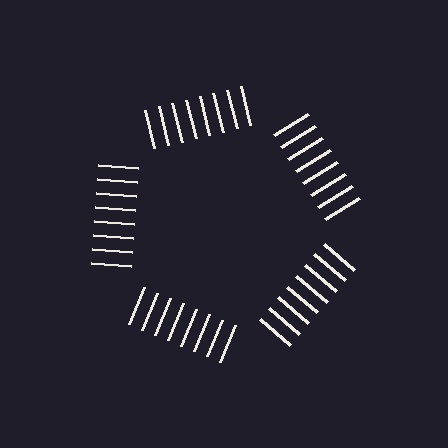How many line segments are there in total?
40 — 8 along each of the 5 edges.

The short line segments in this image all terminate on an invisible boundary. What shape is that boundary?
An illusory pentagon — the line segments terminate on its edges but no continuous stroke is drawn.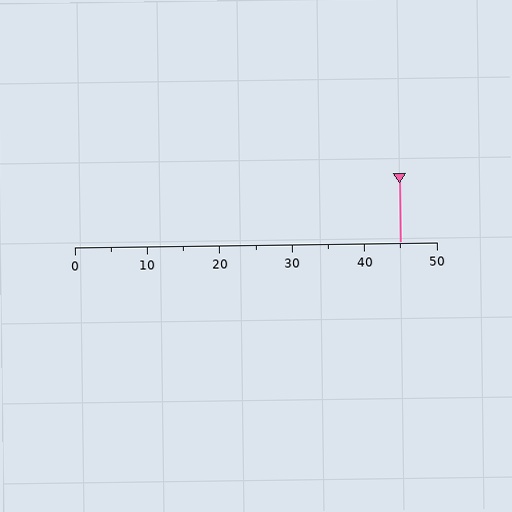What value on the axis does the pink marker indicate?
The marker indicates approximately 45.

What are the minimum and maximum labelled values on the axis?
The axis runs from 0 to 50.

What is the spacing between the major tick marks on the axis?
The major ticks are spaced 10 apart.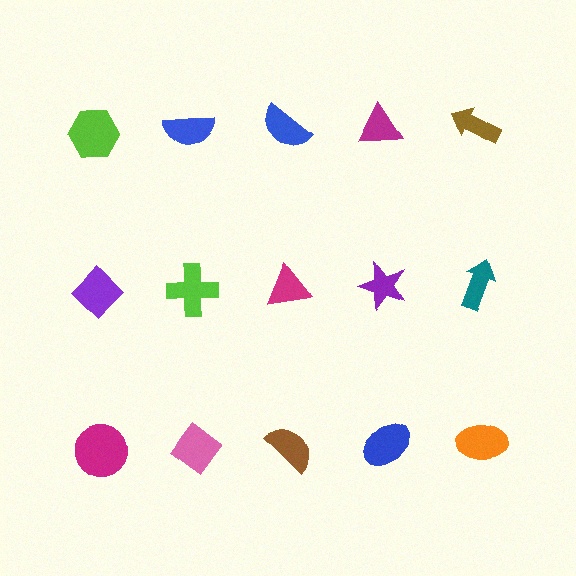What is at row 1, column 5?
A brown arrow.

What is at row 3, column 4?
A blue ellipse.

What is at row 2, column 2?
A lime cross.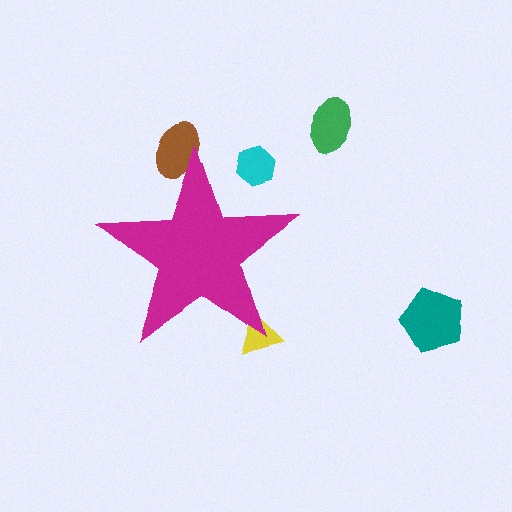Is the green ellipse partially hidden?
No, the green ellipse is fully visible.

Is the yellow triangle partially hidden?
Yes, the yellow triangle is partially hidden behind the magenta star.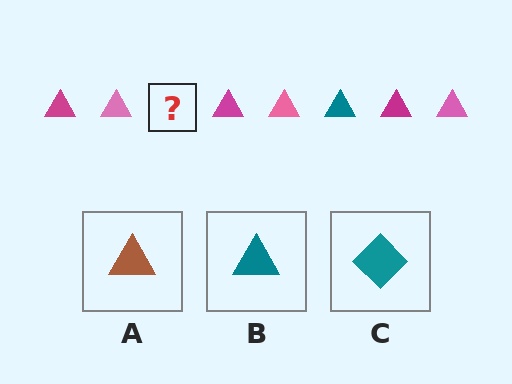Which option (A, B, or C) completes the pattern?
B.